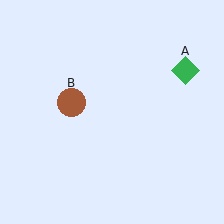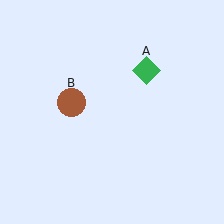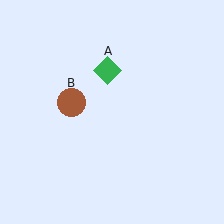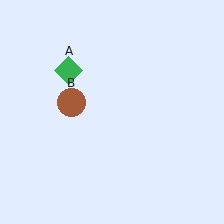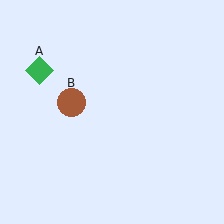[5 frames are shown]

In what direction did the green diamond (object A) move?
The green diamond (object A) moved left.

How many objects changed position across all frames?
1 object changed position: green diamond (object A).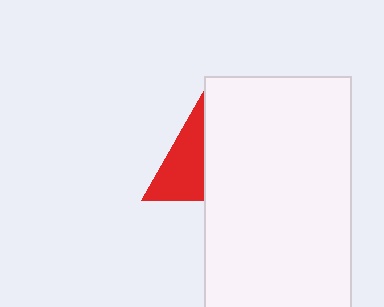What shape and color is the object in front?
The object in front is a white rectangle.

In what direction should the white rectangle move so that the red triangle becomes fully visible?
The white rectangle should move right. That is the shortest direction to clear the overlap and leave the red triangle fully visible.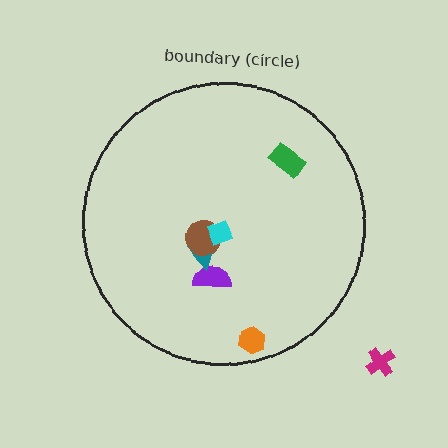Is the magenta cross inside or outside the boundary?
Outside.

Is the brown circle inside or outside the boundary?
Inside.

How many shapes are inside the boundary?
6 inside, 1 outside.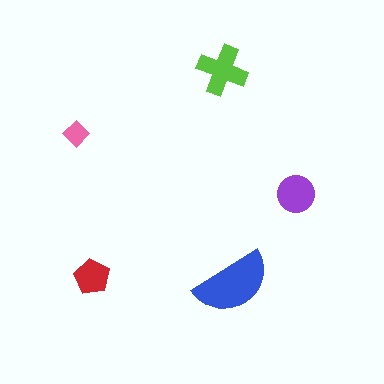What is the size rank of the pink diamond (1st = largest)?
5th.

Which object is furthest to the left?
The pink diamond is leftmost.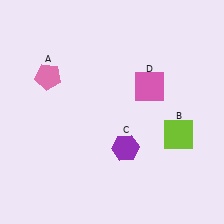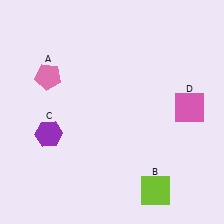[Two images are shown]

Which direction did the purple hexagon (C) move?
The purple hexagon (C) moved left.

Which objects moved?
The objects that moved are: the lime square (B), the purple hexagon (C), the pink square (D).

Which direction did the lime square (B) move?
The lime square (B) moved down.